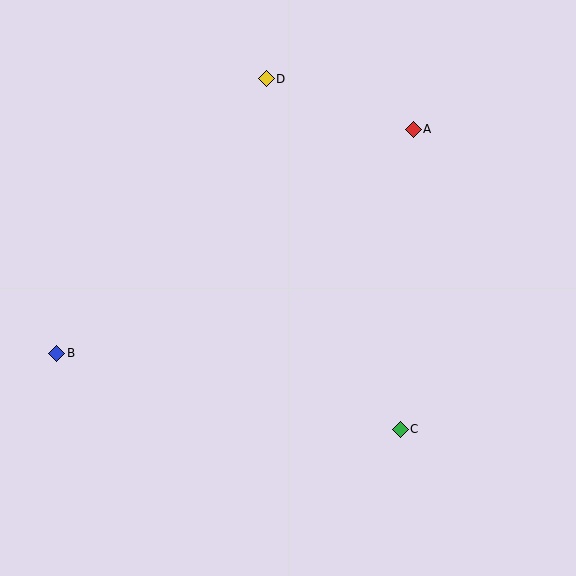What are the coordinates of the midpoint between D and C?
The midpoint between D and C is at (333, 254).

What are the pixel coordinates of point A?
Point A is at (413, 129).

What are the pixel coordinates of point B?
Point B is at (57, 353).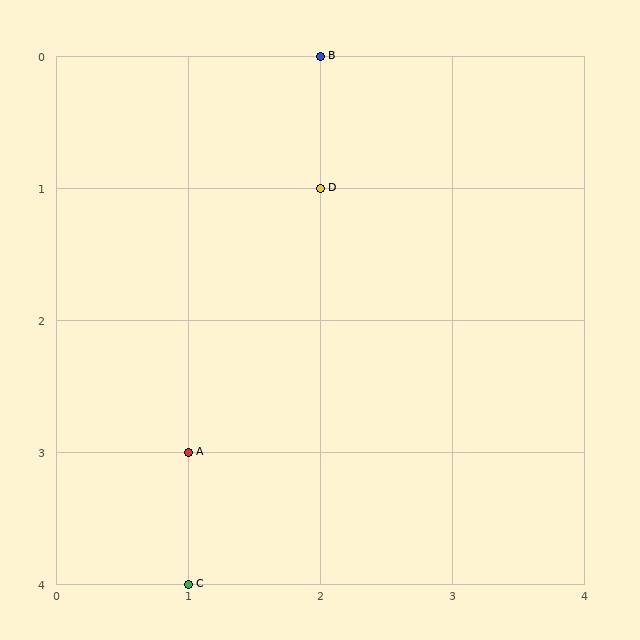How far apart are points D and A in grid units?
Points D and A are 1 column and 2 rows apart (about 2.2 grid units diagonally).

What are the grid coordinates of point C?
Point C is at grid coordinates (1, 4).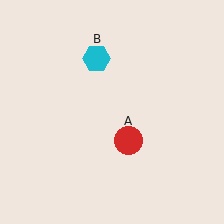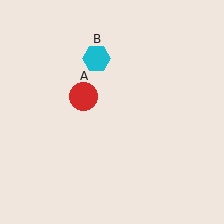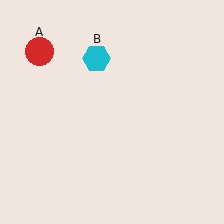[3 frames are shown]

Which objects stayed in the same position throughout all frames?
Cyan hexagon (object B) remained stationary.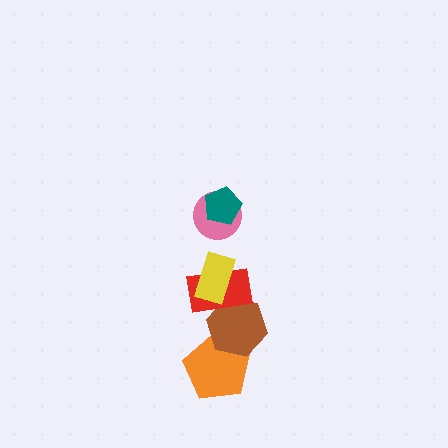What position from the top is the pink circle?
The pink circle is 2nd from the top.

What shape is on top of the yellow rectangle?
The pink circle is on top of the yellow rectangle.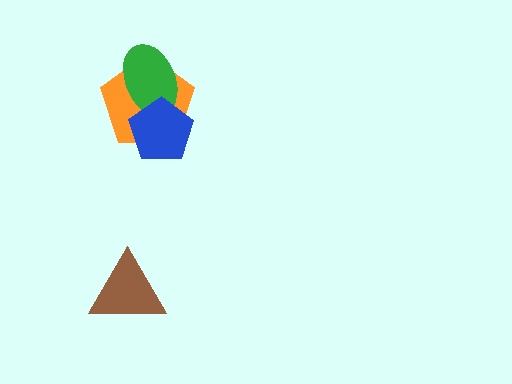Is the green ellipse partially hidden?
Yes, it is partially covered by another shape.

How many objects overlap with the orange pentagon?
2 objects overlap with the orange pentagon.